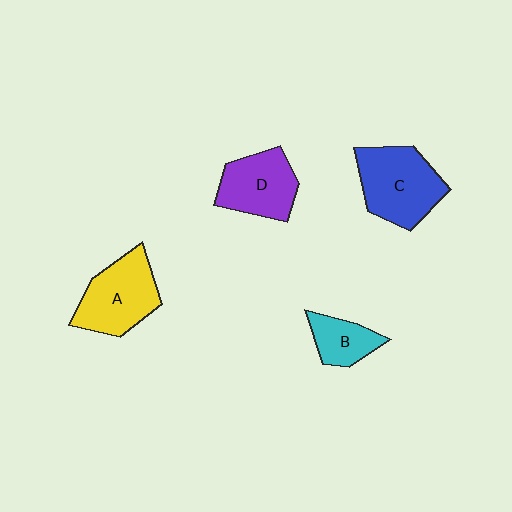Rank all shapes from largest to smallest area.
From largest to smallest: C (blue), A (yellow), D (purple), B (cyan).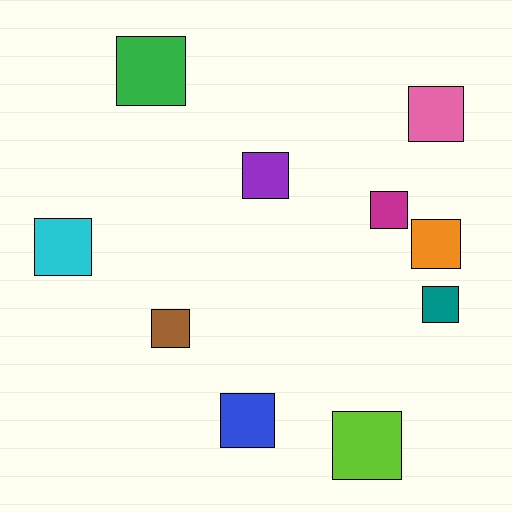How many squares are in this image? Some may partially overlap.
There are 10 squares.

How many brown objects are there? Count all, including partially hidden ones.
There is 1 brown object.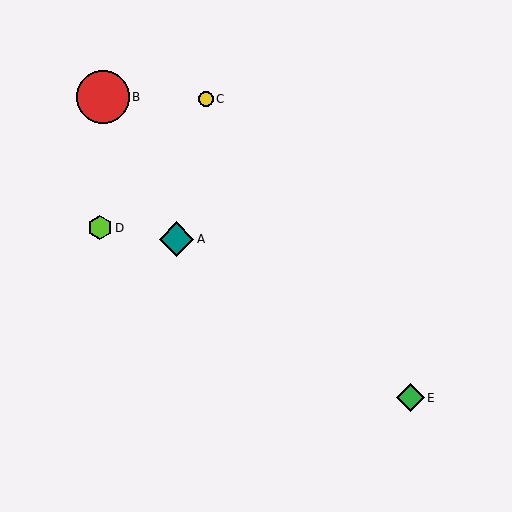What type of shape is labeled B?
Shape B is a red circle.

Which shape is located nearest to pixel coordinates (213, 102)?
The yellow circle (labeled C) at (206, 99) is nearest to that location.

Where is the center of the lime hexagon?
The center of the lime hexagon is at (100, 228).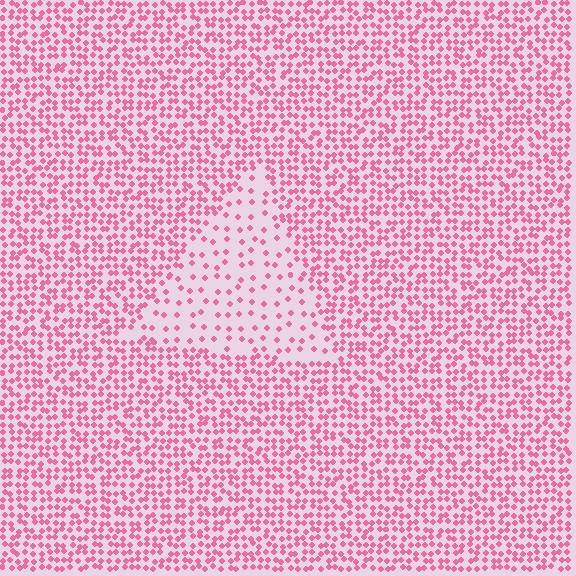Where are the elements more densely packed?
The elements are more densely packed outside the triangle boundary.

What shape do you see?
I see a triangle.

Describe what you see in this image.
The image contains small pink elements arranged at two different densities. A triangle-shaped region is visible where the elements are less densely packed than the surrounding area.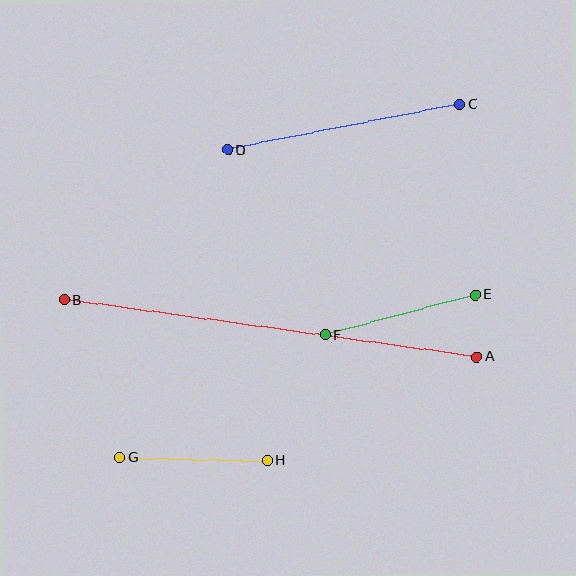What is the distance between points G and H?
The distance is approximately 148 pixels.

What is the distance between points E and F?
The distance is approximately 156 pixels.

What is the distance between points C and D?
The distance is approximately 236 pixels.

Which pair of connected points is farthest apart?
Points A and B are farthest apart.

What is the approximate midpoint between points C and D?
The midpoint is at approximately (344, 127) pixels.